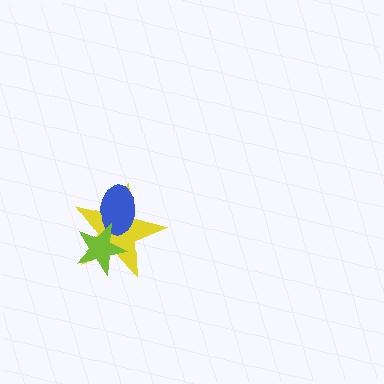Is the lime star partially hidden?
No, no other shape covers it.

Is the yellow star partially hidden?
Yes, it is partially covered by another shape.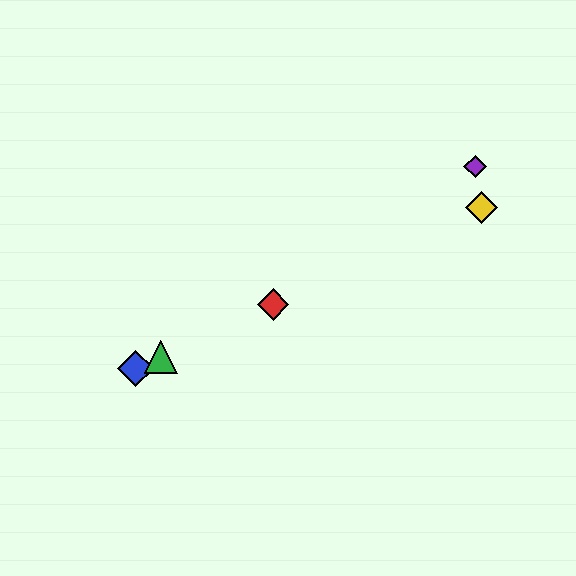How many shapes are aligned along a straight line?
4 shapes (the red diamond, the blue diamond, the green triangle, the yellow diamond) are aligned along a straight line.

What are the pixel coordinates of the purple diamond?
The purple diamond is at (475, 167).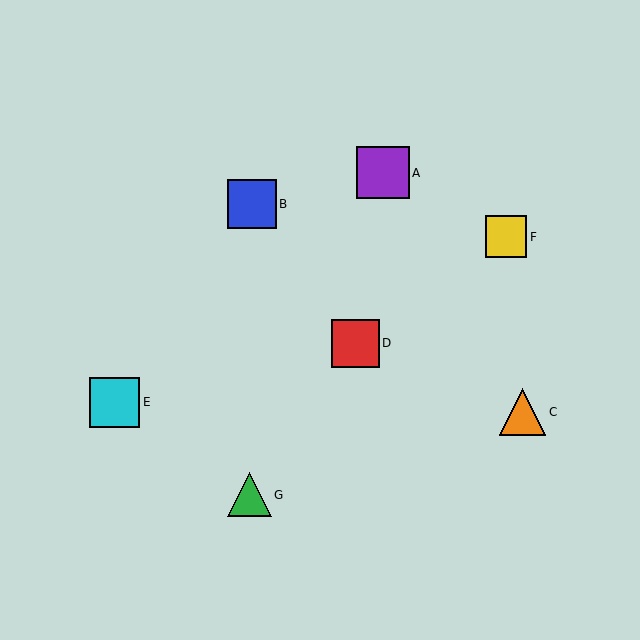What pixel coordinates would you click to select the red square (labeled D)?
Click at (356, 343) to select the red square D.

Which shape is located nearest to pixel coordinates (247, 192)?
The blue square (labeled B) at (252, 204) is nearest to that location.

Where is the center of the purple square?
The center of the purple square is at (383, 173).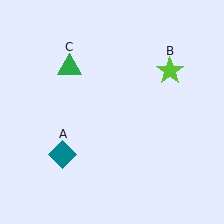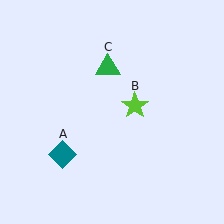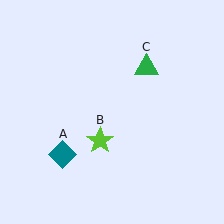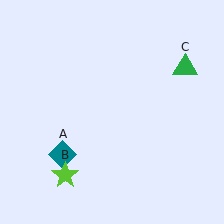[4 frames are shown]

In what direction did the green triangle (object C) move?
The green triangle (object C) moved right.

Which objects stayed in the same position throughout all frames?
Teal diamond (object A) remained stationary.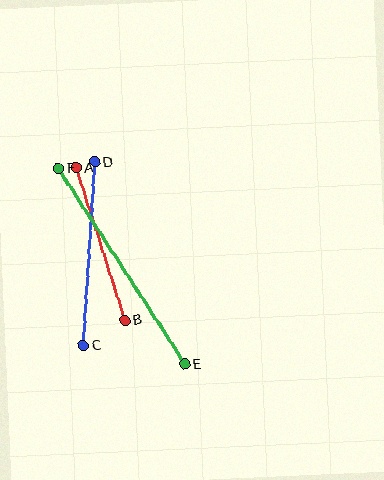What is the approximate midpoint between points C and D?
The midpoint is at approximately (89, 254) pixels.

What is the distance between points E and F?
The distance is approximately 232 pixels.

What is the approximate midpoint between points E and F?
The midpoint is at approximately (122, 266) pixels.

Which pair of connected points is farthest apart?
Points E and F are farthest apart.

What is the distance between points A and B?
The distance is approximately 160 pixels.